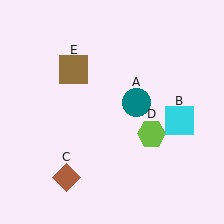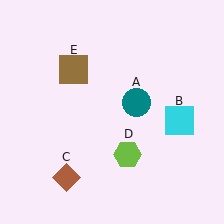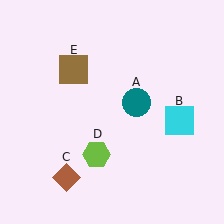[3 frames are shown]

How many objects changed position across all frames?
1 object changed position: lime hexagon (object D).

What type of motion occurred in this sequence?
The lime hexagon (object D) rotated clockwise around the center of the scene.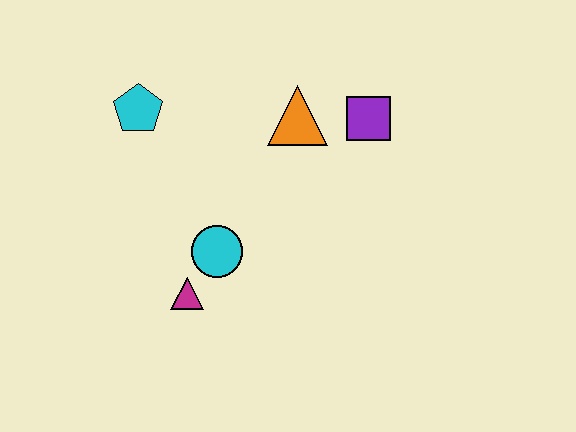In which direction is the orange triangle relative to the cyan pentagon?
The orange triangle is to the right of the cyan pentagon.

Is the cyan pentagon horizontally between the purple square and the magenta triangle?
No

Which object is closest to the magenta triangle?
The cyan circle is closest to the magenta triangle.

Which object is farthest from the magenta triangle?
The purple square is farthest from the magenta triangle.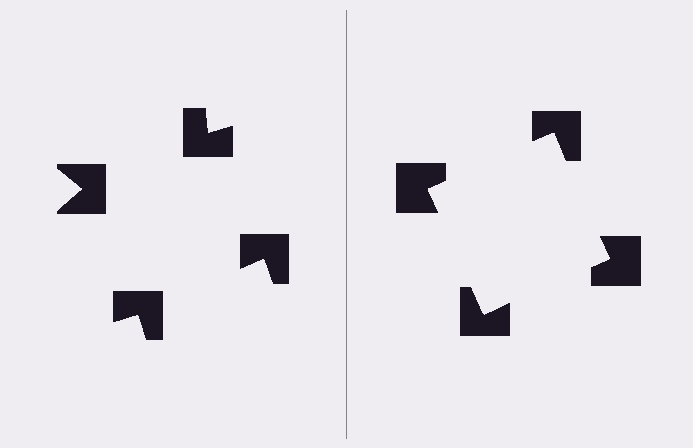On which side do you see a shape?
An illusory square appears on the right side. On the left side the wedge cuts are rotated, so no coherent shape forms.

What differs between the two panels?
The notched squares are positioned identically on both sides; only the wedge orientations differ. On the right they align to a square; on the left they are misaligned.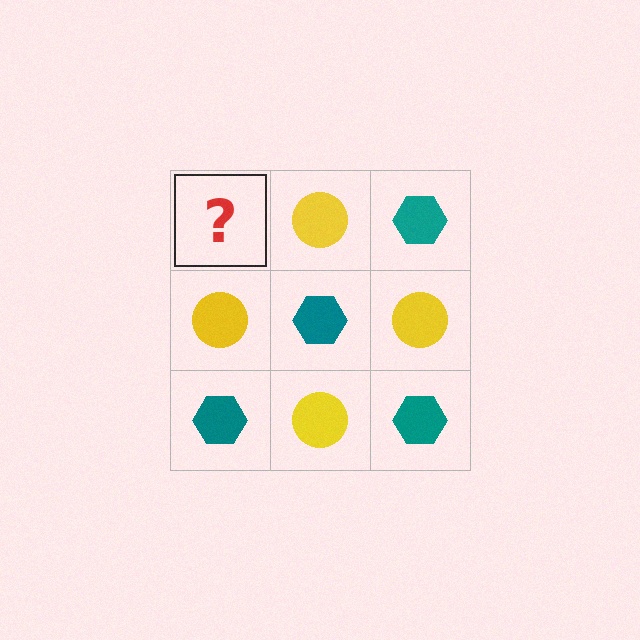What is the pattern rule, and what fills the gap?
The rule is that it alternates teal hexagon and yellow circle in a checkerboard pattern. The gap should be filled with a teal hexagon.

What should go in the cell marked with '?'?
The missing cell should contain a teal hexagon.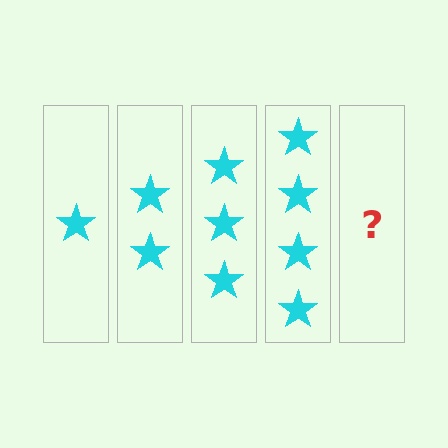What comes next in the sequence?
The next element should be 5 stars.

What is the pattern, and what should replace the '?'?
The pattern is that each step adds one more star. The '?' should be 5 stars.